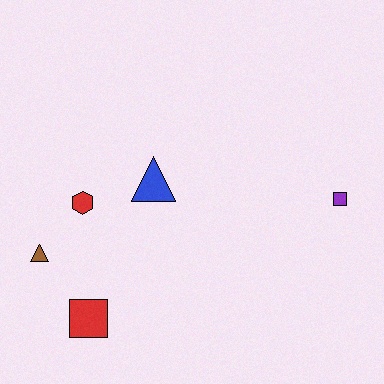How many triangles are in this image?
There are 2 triangles.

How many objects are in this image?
There are 5 objects.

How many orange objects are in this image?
There are no orange objects.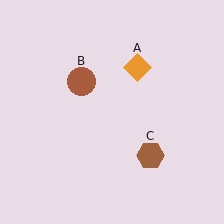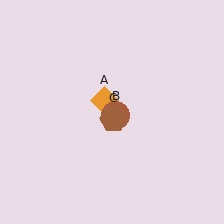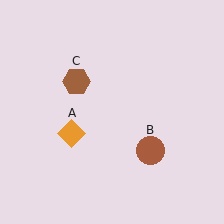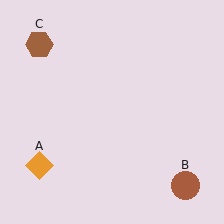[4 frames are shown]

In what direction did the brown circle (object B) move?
The brown circle (object B) moved down and to the right.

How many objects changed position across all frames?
3 objects changed position: orange diamond (object A), brown circle (object B), brown hexagon (object C).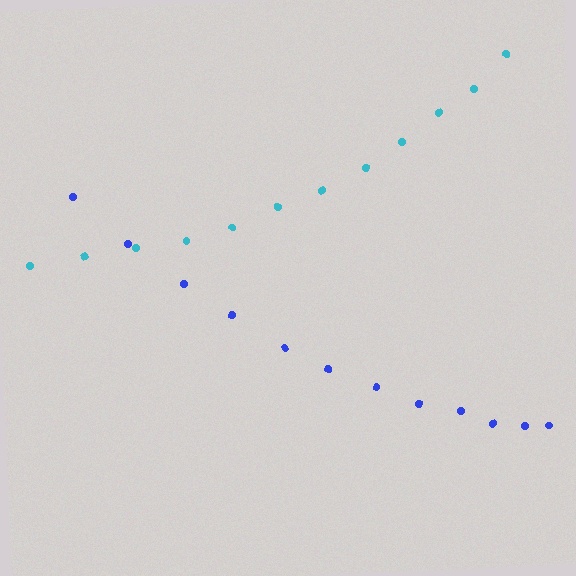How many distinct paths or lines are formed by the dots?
There are 2 distinct paths.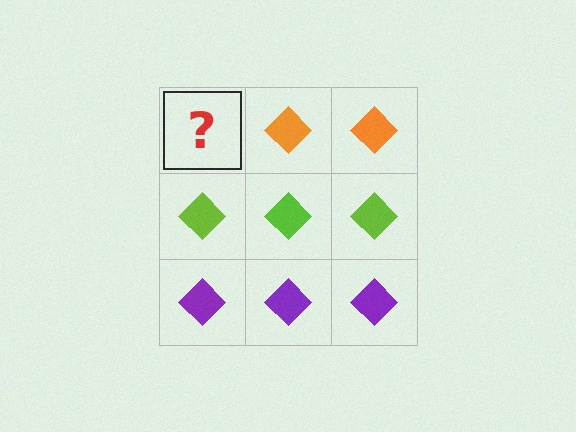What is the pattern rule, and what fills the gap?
The rule is that each row has a consistent color. The gap should be filled with an orange diamond.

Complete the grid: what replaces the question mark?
The question mark should be replaced with an orange diamond.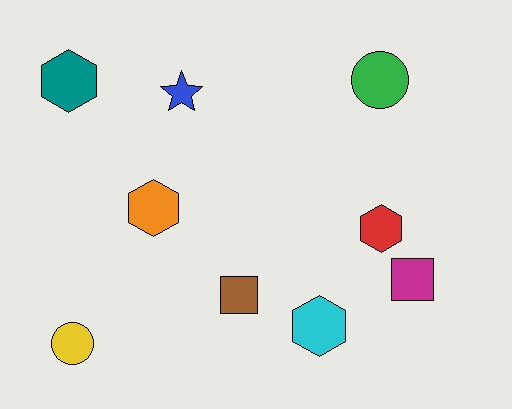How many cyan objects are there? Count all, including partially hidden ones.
There is 1 cyan object.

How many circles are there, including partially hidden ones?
There are 2 circles.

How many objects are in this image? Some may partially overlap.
There are 9 objects.